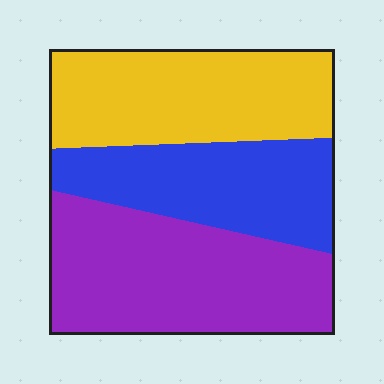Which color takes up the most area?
Purple, at roughly 40%.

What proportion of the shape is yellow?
Yellow covers roughly 35% of the shape.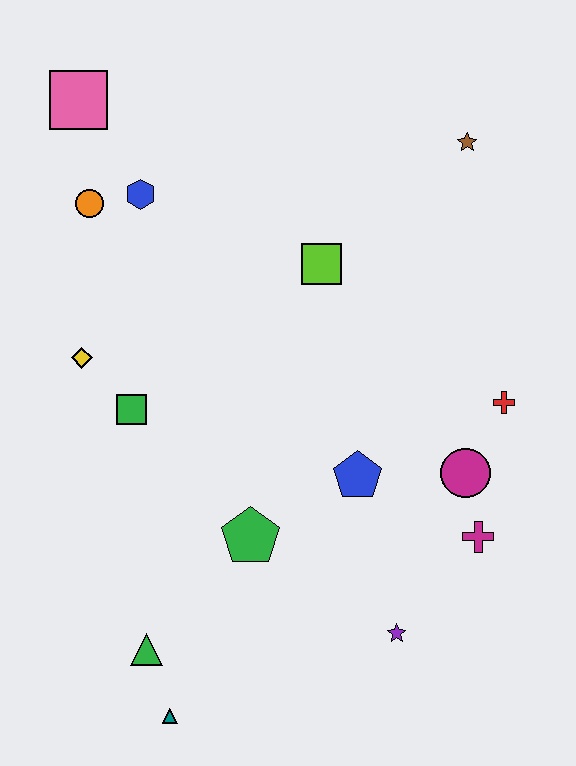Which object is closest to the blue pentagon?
The magenta circle is closest to the blue pentagon.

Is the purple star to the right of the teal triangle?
Yes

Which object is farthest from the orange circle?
The purple star is farthest from the orange circle.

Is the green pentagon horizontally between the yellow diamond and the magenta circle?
Yes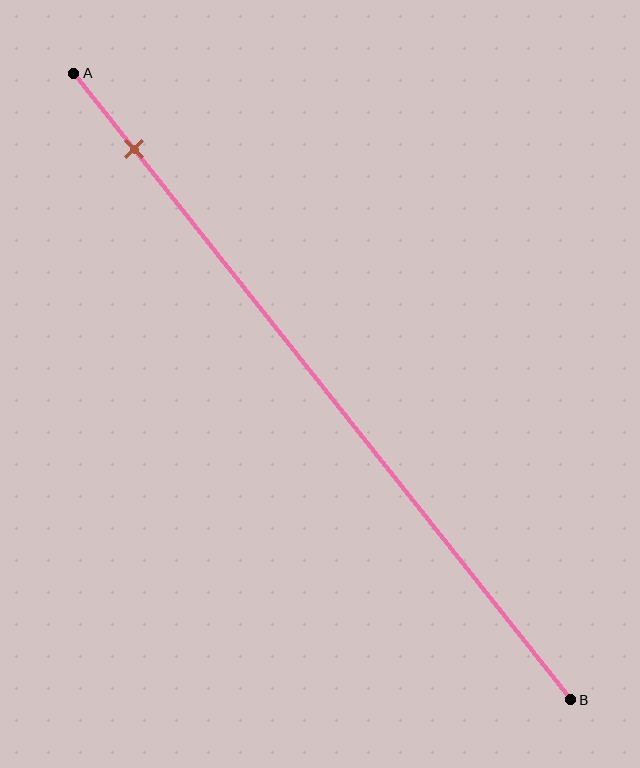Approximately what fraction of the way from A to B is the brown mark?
The brown mark is approximately 10% of the way from A to B.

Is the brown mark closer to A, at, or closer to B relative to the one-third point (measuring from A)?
The brown mark is closer to point A than the one-third point of segment AB.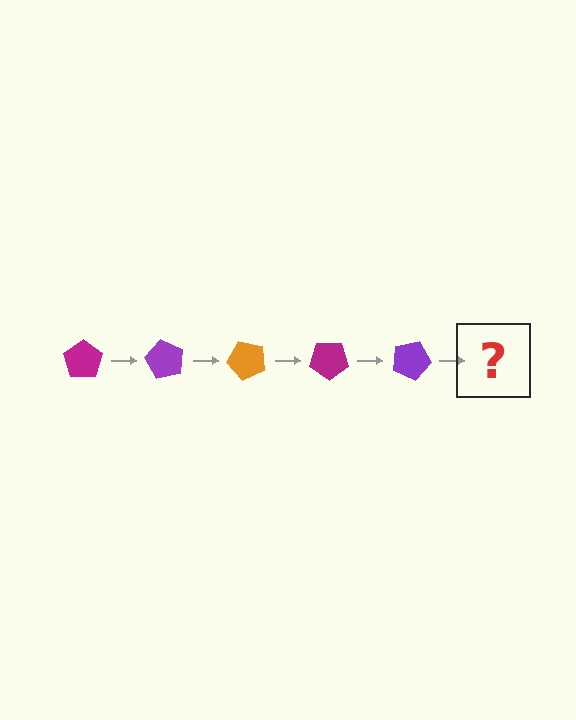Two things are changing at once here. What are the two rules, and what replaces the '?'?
The two rules are that it rotates 60 degrees each step and the color cycles through magenta, purple, and orange. The '?' should be an orange pentagon, rotated 300 degrees from the start.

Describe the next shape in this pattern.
It should be an orange pentagon, rotated 300 degrees from the start.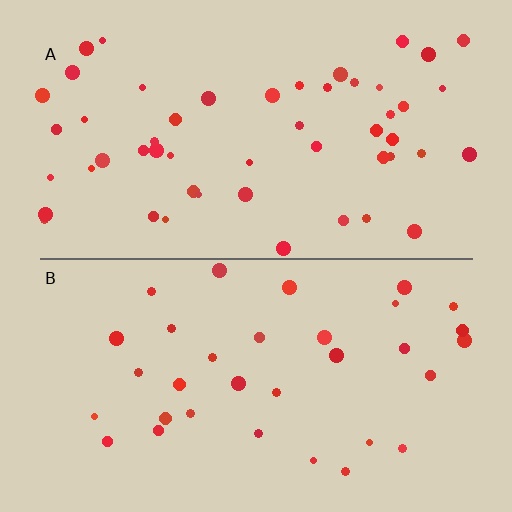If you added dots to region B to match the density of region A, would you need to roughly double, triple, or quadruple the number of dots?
Approximately double.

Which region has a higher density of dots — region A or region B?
A (the top).